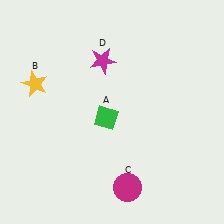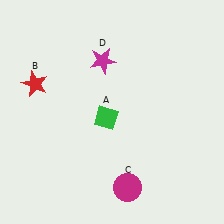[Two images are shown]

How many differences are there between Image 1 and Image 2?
There is 1 difference between the two images.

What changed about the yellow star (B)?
In Image 1, B is yellow. In Image 2, it changed to red.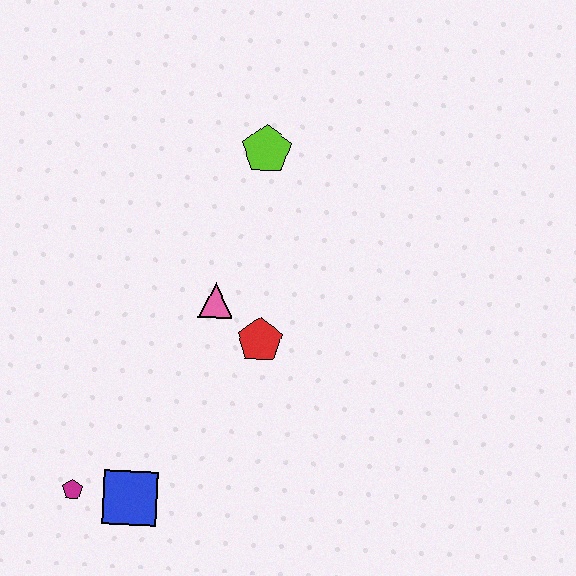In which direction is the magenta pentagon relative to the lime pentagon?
The magenta pentagon is below the lime pentagon.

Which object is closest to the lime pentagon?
The pink triangle is closest to the lime pentagon.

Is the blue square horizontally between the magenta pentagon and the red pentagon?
Yes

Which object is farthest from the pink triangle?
The magenta pentagon is farthest from the pink triangle.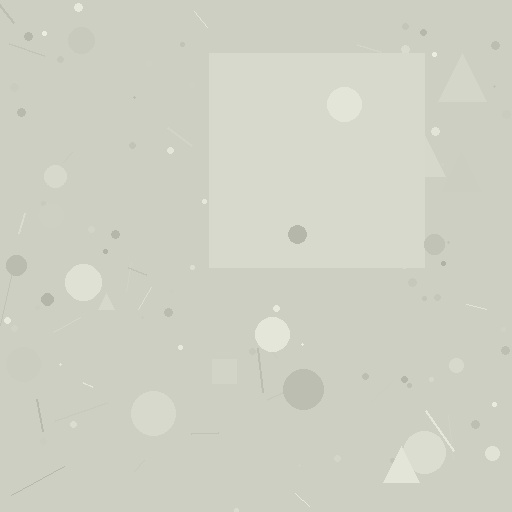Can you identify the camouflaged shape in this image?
The camouflaged shape is a square.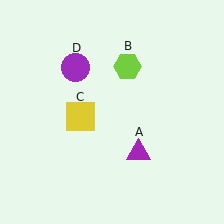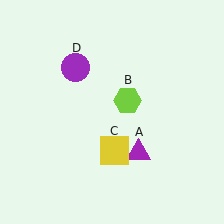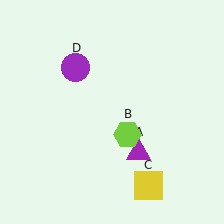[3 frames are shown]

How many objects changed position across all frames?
2 objects changed position: lime hexagon (object B), yellow square (object C).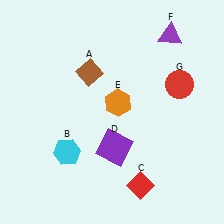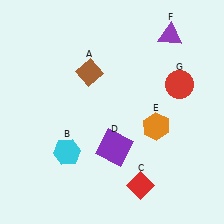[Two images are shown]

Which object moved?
The orange hexagon (E) moved right.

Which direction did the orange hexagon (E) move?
The orange hexagon (E) moved right.